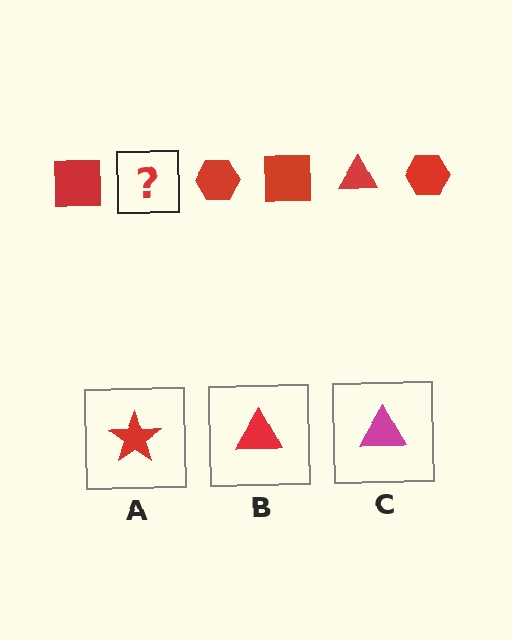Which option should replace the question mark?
Option B.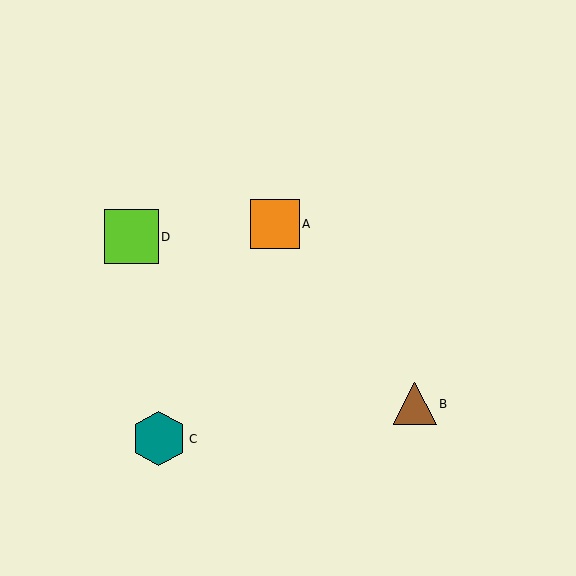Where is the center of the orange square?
The center of the orange square is at (275, 224).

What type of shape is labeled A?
Shape A is an orange square.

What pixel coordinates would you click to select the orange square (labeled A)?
Click at (275, 224) to select the orange square A.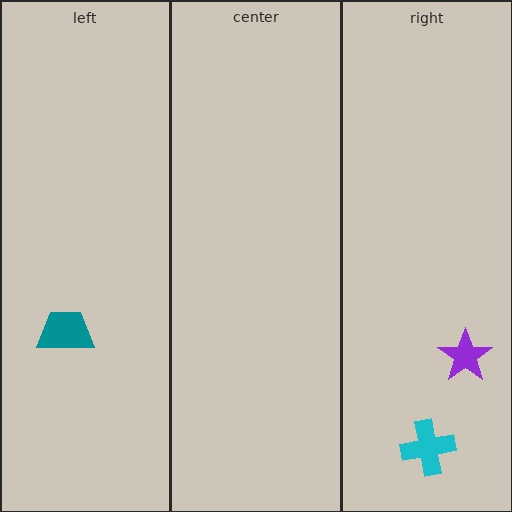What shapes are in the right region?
The cyan cross, the purple star.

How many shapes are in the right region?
2.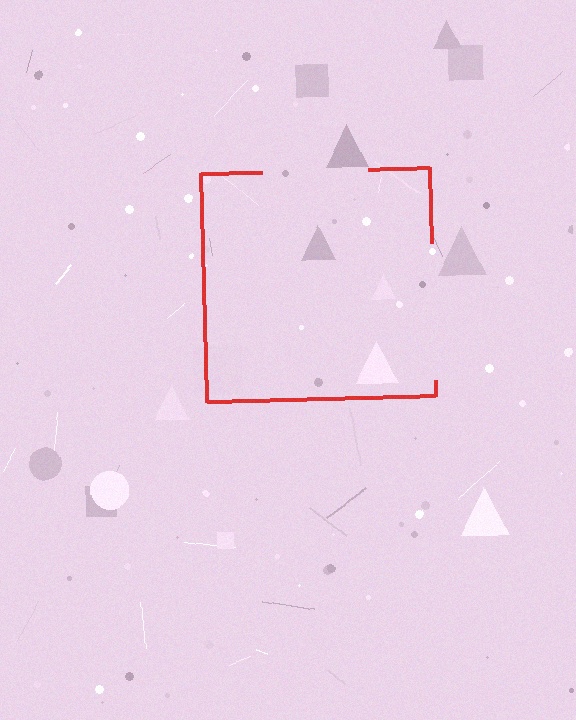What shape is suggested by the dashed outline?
The dashed outline suggests a square.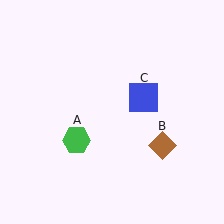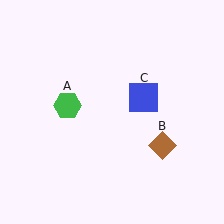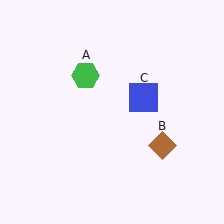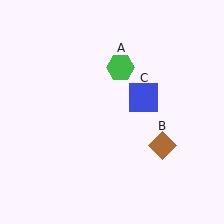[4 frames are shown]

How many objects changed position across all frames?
1 object changed position: green hexagon (object A).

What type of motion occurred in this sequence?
The green hexagon (object A) rotated clockwise around the center of the scene.